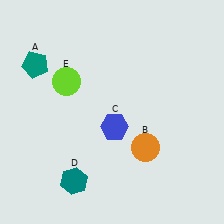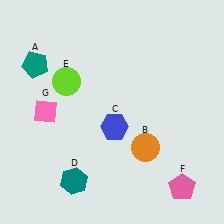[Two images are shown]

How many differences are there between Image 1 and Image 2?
There are 2 differences between the two images.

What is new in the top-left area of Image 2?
A pink diamond (G) was added in the top-left area of Image 2.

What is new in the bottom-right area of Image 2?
A pink pentagon (F) was added in the bottom-right area of Image 2.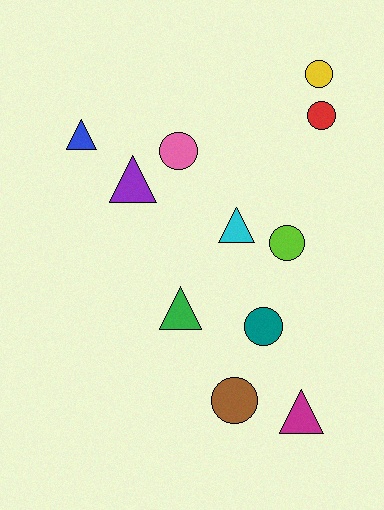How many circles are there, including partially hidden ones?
There are 6 circles.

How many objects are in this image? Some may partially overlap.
There are 11 objects.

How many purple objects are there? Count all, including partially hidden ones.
There is 1 purple object.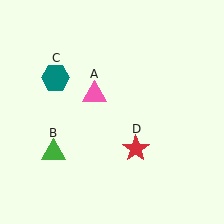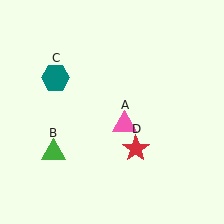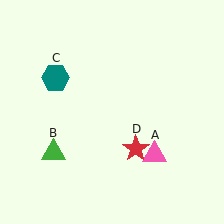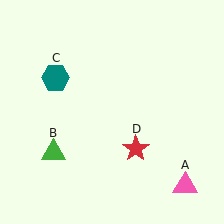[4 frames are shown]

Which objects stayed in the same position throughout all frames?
Green triangle (object B) and teal hexagon (object C) and red star (object D) remained stationary.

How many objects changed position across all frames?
1 object changed position: pink triangle (object A).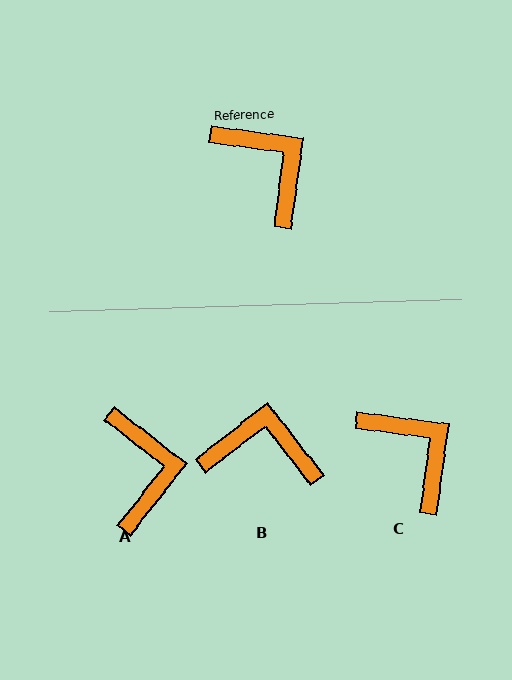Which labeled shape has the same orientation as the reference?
C.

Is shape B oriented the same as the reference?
No, it is off by about 45 degrees.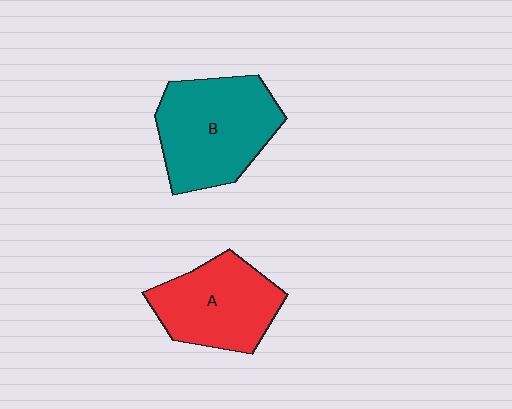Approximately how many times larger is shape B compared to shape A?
Approximately 1.2 times.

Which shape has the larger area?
Shape B (teal).